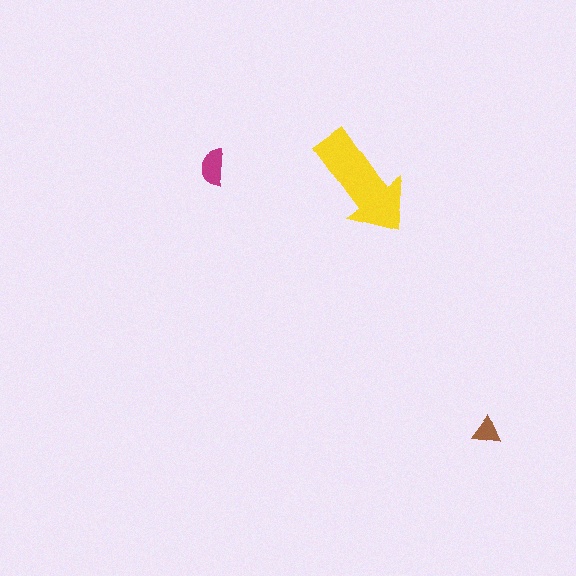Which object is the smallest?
The brown triangle.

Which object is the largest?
The yellow arrow.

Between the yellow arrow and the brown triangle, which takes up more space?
The yellow arrow.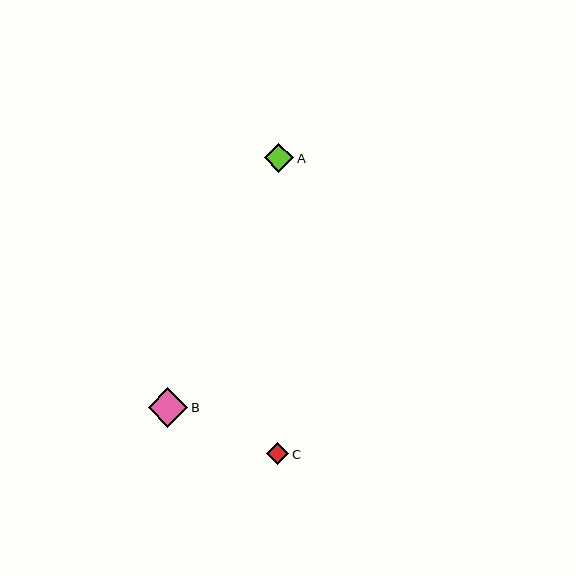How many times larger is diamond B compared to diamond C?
Diamond B is approximately 1.8 times the size of diamond C.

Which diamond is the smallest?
Diamond C is the smallest with a size of approximately 22 pixels.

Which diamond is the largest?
Diamond B is the largest with a size of approximately 39 pixels.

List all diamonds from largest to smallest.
From largest to smallest: B, A, C.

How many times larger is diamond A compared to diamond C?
Diamond A is approximately 1.3 times the size of diamond C.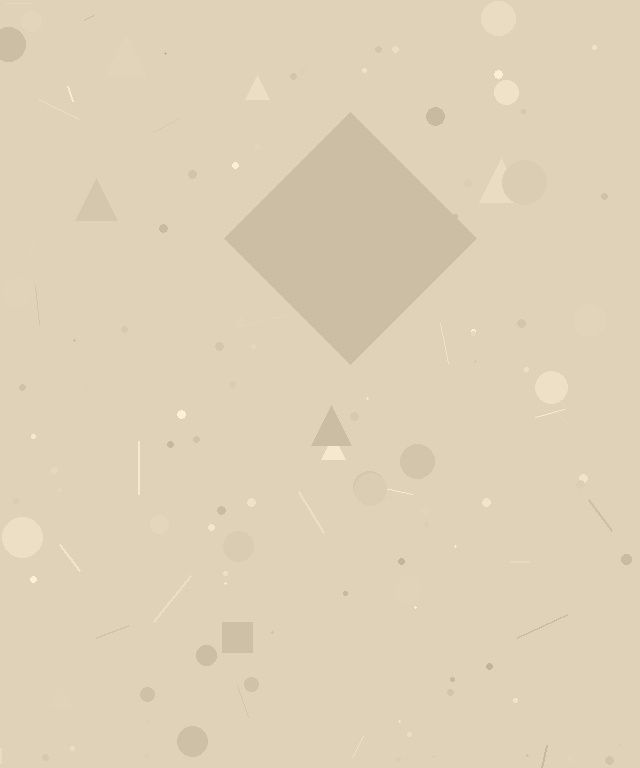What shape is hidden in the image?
A diamond is hidden in the image.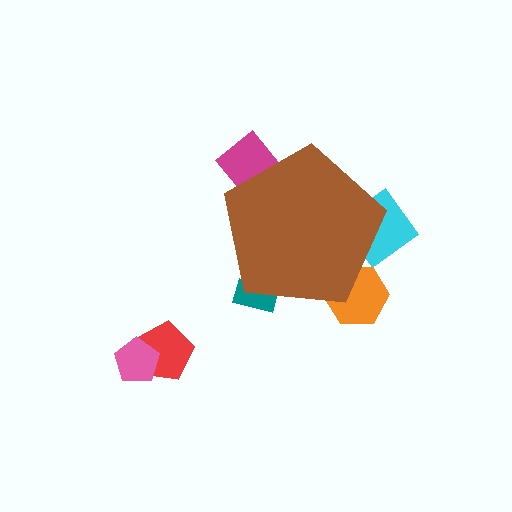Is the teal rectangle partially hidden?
Yes, the teal rectangle is partially hidden behind the brown pentagon.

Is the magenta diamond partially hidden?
Yes, the magenta diamond is partially hidden behind the brown pentagon.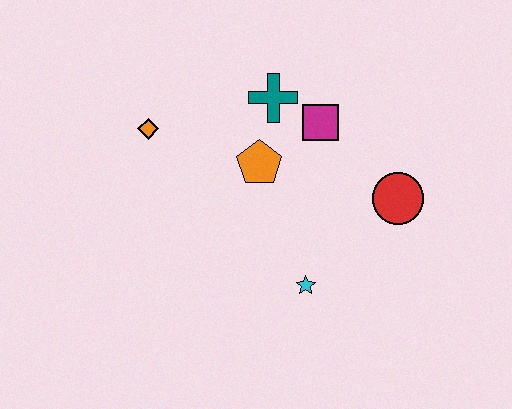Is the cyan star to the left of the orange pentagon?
No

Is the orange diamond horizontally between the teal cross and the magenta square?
No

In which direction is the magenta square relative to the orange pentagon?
The magenta square is to the right of the orange pentagon.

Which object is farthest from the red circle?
The orange diamond is farthest from the red circle.